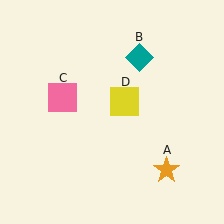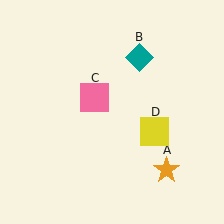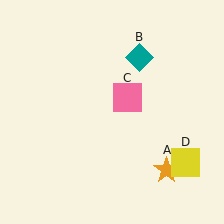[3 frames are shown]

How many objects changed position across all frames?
2 objects changed position: pink square (object C), yellow square (object D).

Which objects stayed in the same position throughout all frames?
Orange star (object A) and teal diamond (object B) remained stationary.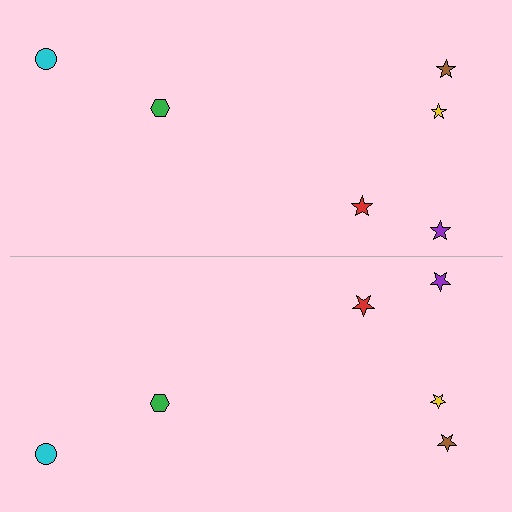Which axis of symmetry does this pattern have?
The pattern has a horizontal axis of symmetry running through the center of the image.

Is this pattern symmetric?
Yes, this pattern has bilateral (reflection) symmetry.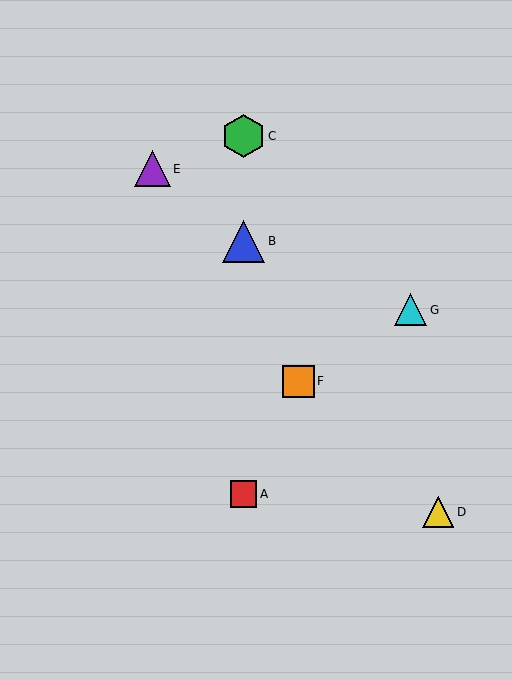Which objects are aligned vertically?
Objects A, B, C are aligned vertically.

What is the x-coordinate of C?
Object C is at x≈244.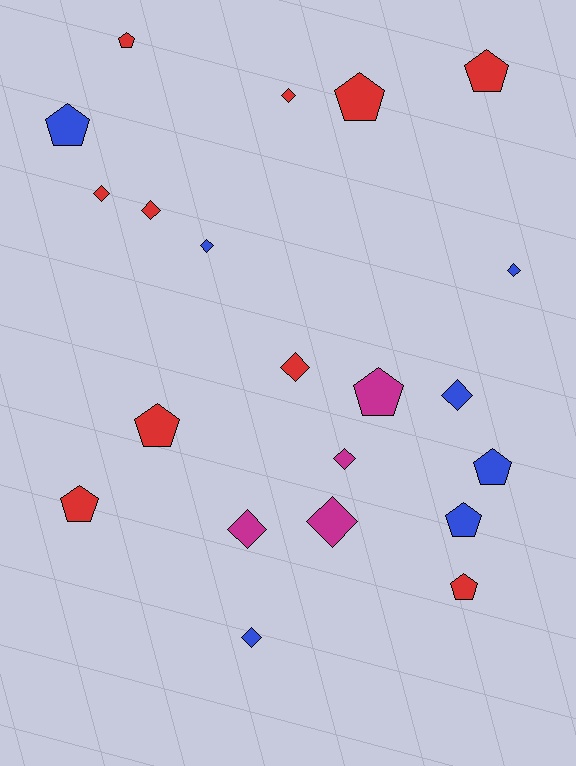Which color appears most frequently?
Red, with 10 objects.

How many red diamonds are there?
There are 4 red diamonds.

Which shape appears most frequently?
Diamond, with 11 objects.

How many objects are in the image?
There are 21 objects.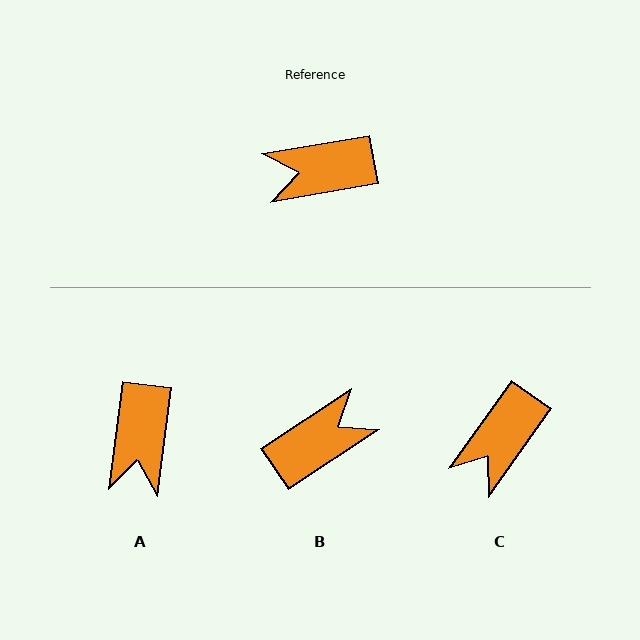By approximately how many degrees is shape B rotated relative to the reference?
Approximately 156 degrees clockwise.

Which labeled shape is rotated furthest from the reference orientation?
B, about 156 degrees away.